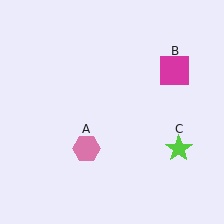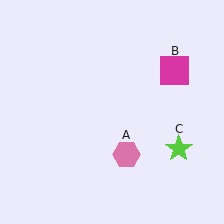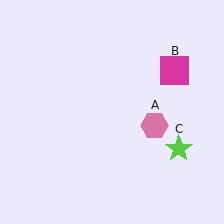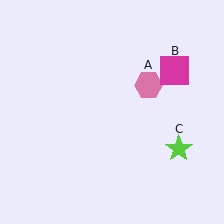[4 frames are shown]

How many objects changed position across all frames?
1 object changed position: pink hexagon (object A).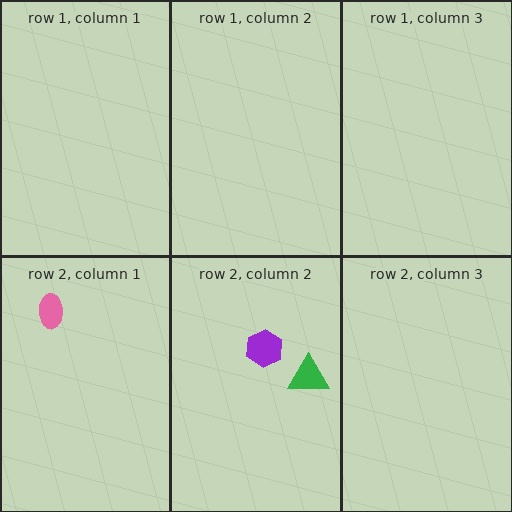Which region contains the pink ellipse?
The row 2, column 1 region.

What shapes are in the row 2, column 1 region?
The pink ellipse.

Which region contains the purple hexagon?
The row 2, column 2 region.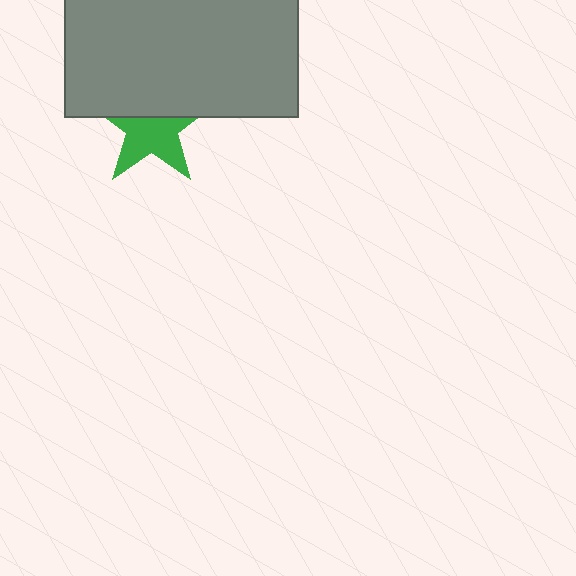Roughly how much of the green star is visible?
About half of it is visible (roughly 57%).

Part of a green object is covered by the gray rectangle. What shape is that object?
It is a star.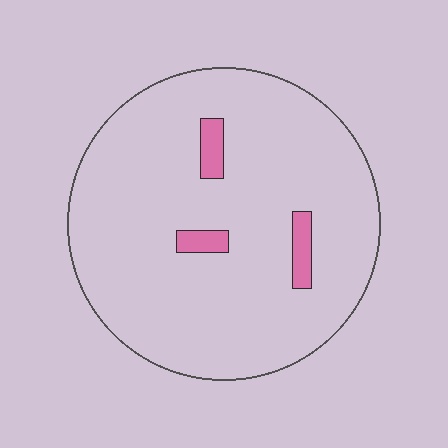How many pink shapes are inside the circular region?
3.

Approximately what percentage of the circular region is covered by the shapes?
Approximately 5%.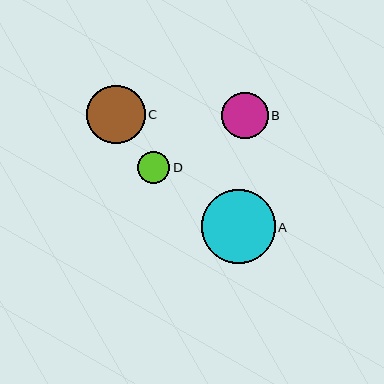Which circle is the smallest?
Circle D is the smallest with a size of approximately 32 pixels.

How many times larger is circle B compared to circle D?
Circle B is approximately 1.4 times the size of circle D.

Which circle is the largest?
Circle A is the largest with a size of approximately 74 pixels.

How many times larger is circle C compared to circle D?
Circle C is approximately 1.8 times the size of circle D.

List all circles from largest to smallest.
From largest to smallest: A, C, B, D.